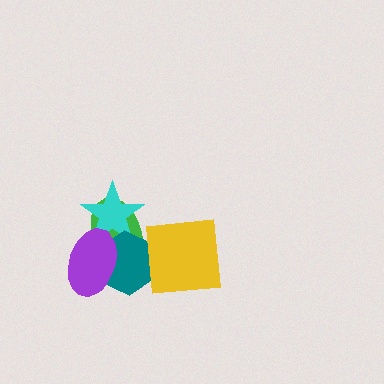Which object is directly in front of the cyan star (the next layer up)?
The teal hexagon is directly in front of the cyan star.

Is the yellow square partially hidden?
No, no other shape covers it.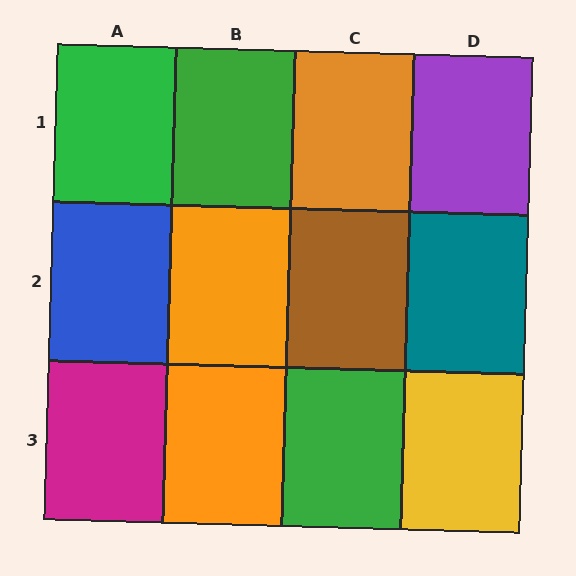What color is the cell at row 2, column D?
Teal.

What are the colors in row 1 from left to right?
Green, green, orange, purple.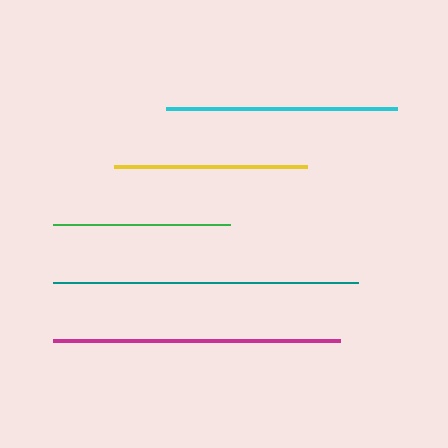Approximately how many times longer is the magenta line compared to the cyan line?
The magenta line is approximately 1.2 times the length of the cyan line.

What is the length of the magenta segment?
The magenta segment is approximately 287 pixels long.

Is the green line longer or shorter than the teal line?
The teal line is longer than the green line.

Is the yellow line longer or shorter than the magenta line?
The magenta line is longer than the yellow line.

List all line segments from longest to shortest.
From longest to shortest: teal, magenta, cyan, yellow, green.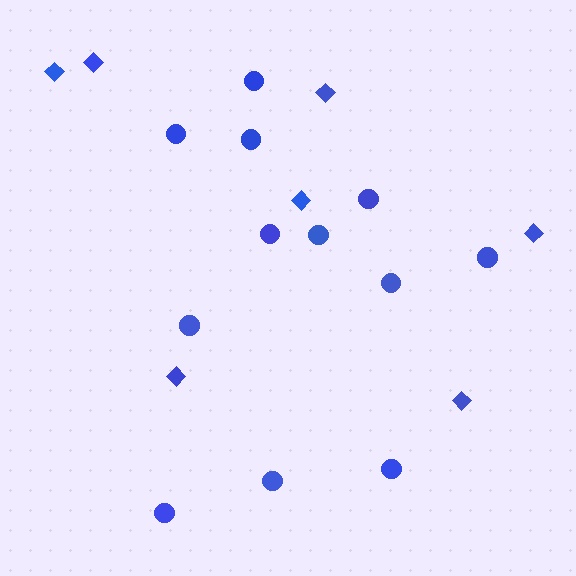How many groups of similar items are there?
There are 2 groups: one group of circles (12) and one group of diamonds (7).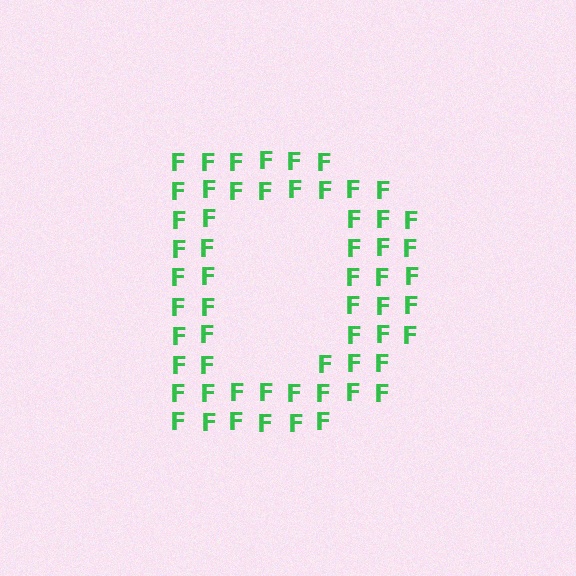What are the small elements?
The small elements are letter F's.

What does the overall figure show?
The overall figure shows the letter D.